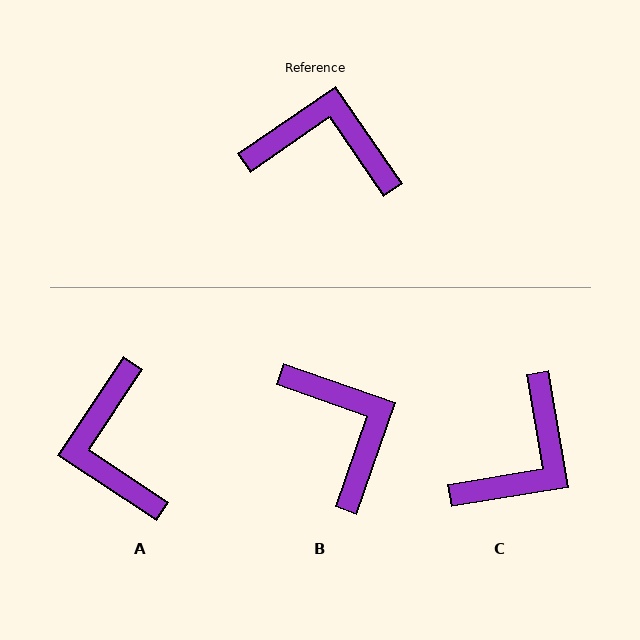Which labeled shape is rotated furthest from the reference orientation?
C, about 115 degrees away.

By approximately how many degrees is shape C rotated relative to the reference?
Approximately 115 degrees clockwise.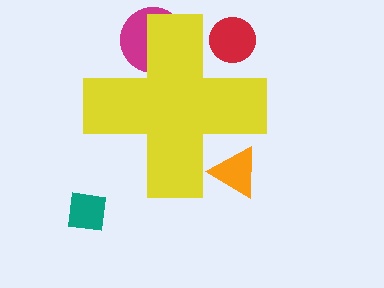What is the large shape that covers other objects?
A yellow cross.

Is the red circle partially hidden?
Yes, the red circle is partially hidden behind the yellow cross.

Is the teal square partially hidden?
No, the teal square is fully visible.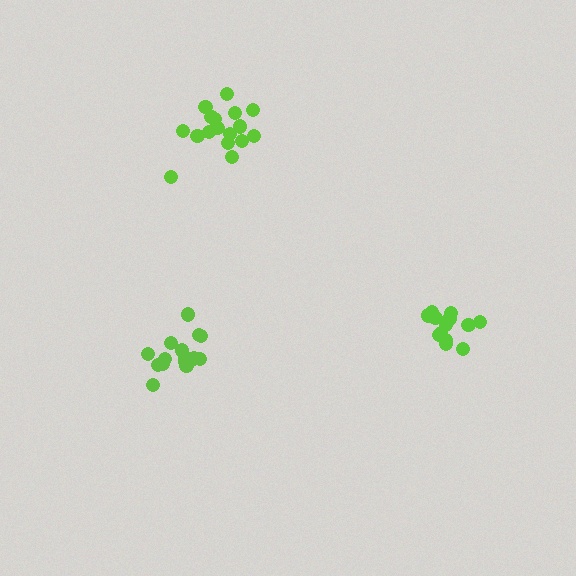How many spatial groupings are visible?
There are 3 spatial groupings.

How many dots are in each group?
Group 1: 17 dots, Group 2: 17 dots, Group 3: 14 dots (48 total).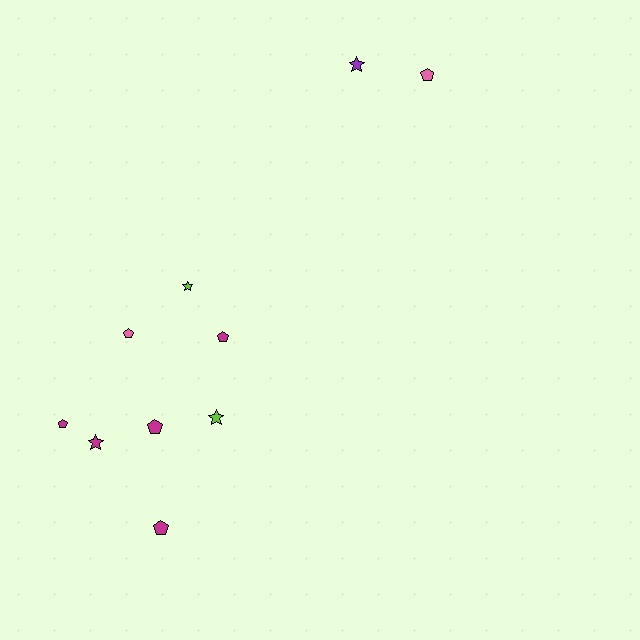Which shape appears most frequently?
Pentagon, with 6 objects.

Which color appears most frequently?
Magenta, with 5 objects.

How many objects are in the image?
There are 10 objects.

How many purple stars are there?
There is 1 purple star.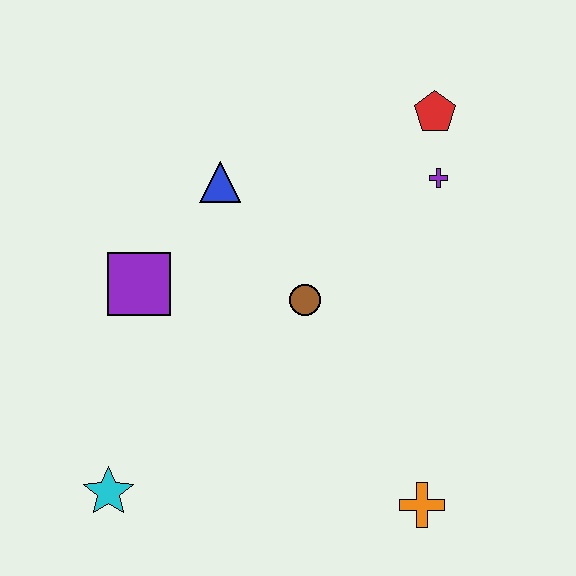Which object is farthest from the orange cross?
The red pentagon is farthest from the orange cross.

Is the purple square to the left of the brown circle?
Yes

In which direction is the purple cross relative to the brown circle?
The purple cross is to the right of the brown circle.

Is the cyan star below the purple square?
Yes